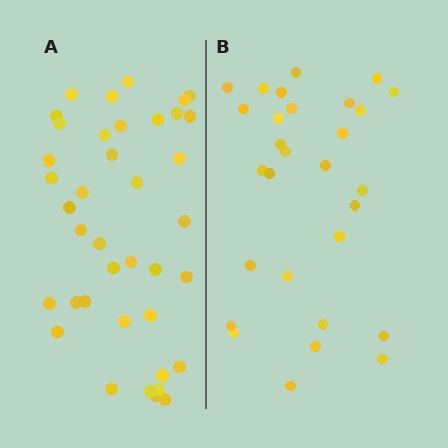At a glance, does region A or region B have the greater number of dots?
Region A (the left region) has more dots.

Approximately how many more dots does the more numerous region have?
Region A has roughly 10 or so more dots than region B.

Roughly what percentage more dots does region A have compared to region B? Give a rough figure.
About 35% more.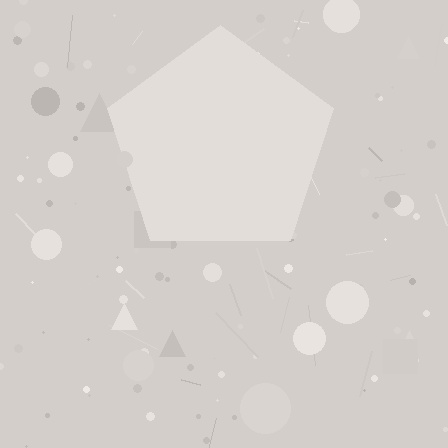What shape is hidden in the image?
A pentagon is hidden in the image.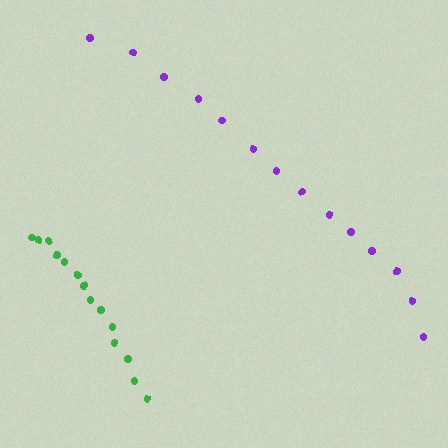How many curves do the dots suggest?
There are 2 distinct paths.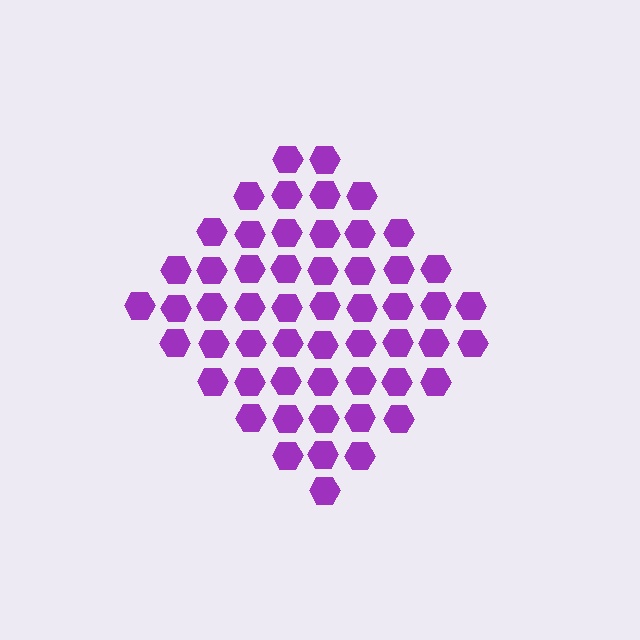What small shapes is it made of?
It is made of small hexagons.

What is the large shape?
The large shape is a diamond.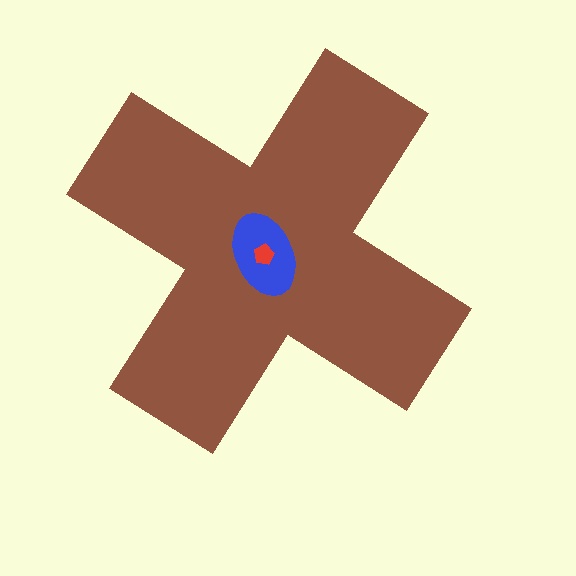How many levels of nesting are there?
3.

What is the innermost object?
The red pentagon.